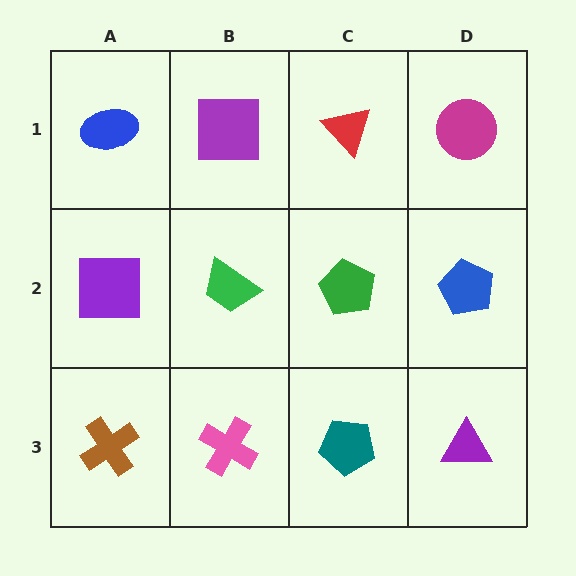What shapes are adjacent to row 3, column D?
A blue pentagon (row 2, column D), a teal pentagon (row 3, column C).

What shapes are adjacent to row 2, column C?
A red triangle (row 1, column C), a teal pentagon (row 3, column C), a green trapezoid (row 2, column B), a blue pentagon (row 2, column D).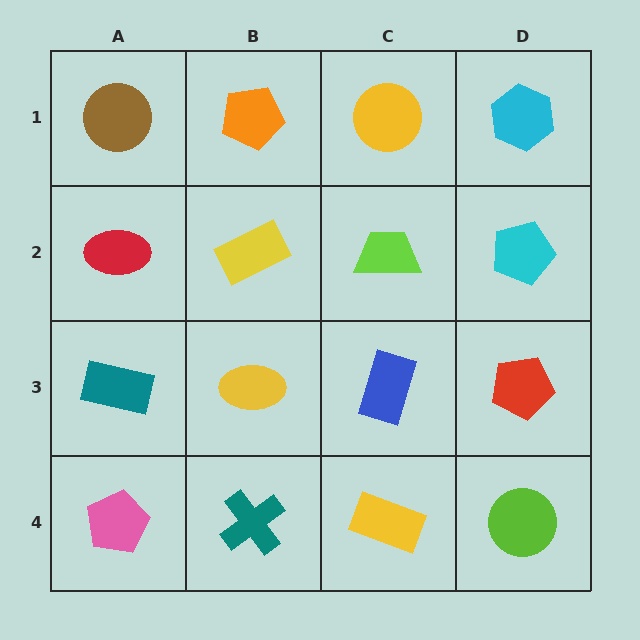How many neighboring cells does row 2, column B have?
4.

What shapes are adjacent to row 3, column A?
A red ellipse (row 2, column A), a pink pentagon (row 4, column A), a yellow ellipse (row 3, column B).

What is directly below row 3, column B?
A teal cross.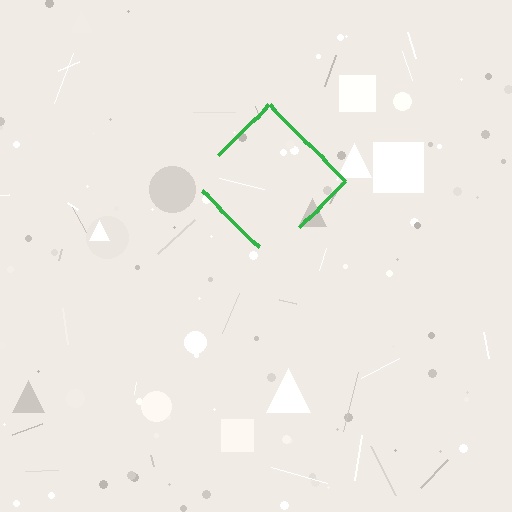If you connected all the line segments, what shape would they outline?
They would outline a diamond.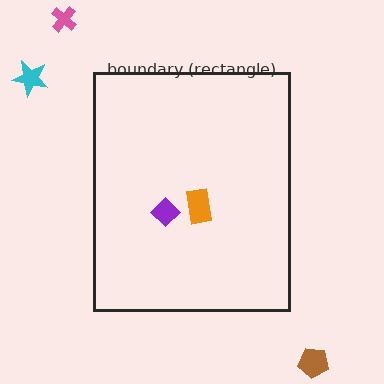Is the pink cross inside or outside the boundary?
Outside.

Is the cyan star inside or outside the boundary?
Outside.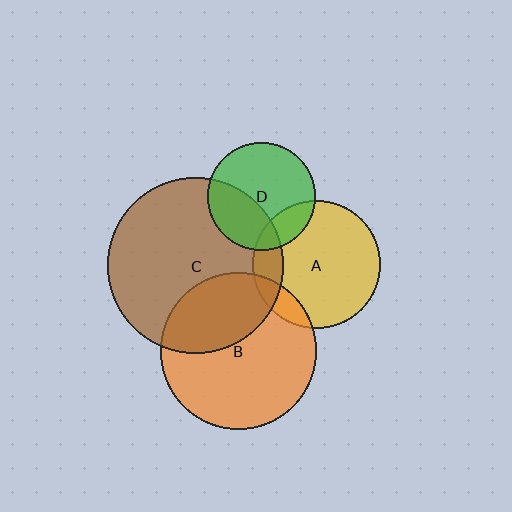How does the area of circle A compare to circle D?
Approximately 1.4 times.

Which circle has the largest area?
Circle C (brown).